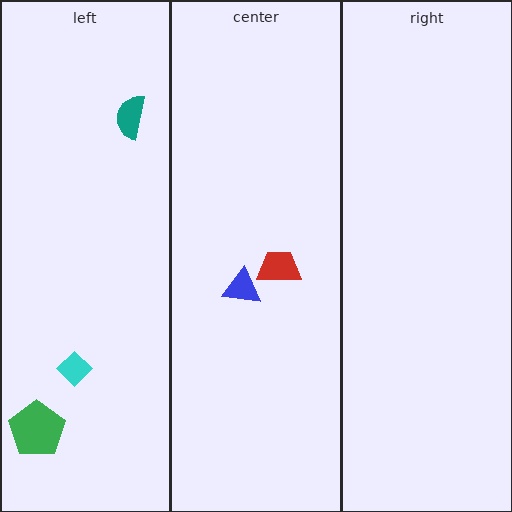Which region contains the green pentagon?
The left region.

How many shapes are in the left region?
3.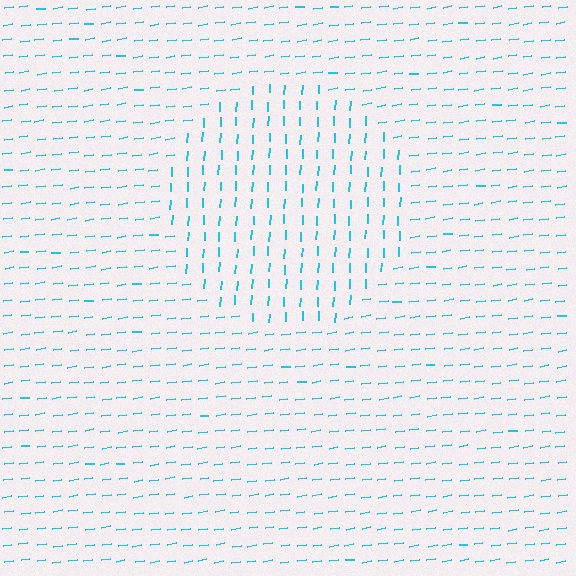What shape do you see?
I see a circle.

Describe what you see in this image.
The image is filled with small cyan line segments. A circle region in the image has lines oriented differently from the surrounding lines, creating a visible texture boundary.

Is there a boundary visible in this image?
Yes, there is a texture boundary formed by a change in line orientation.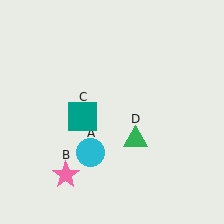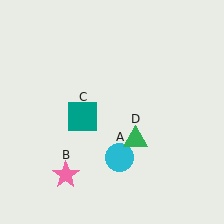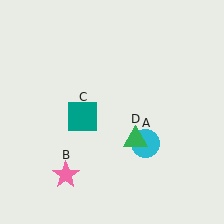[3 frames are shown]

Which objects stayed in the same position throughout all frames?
Pink star (object B) and teal square (object C) and green triangle (object D) remained stationary.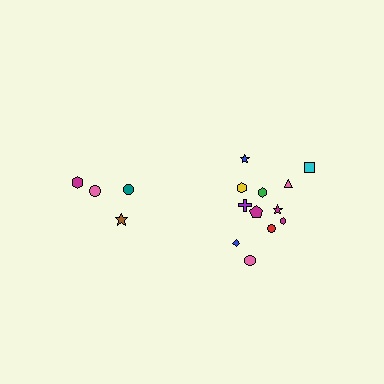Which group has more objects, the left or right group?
The right group.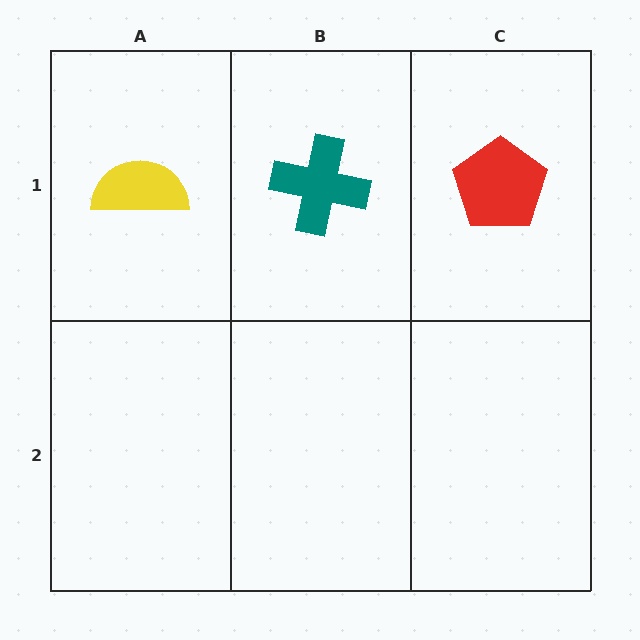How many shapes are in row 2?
0 shapes.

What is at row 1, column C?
A red pentagon.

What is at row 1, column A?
A yellow semicircle.